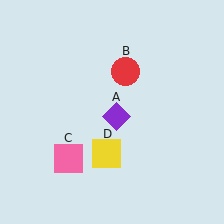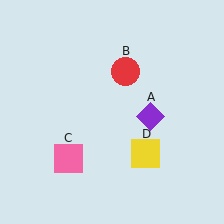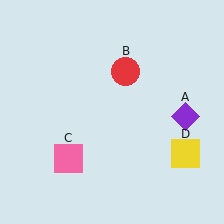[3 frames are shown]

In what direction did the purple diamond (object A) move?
The purple diamond (object A) moved right.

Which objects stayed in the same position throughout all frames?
Red circle (object B) and pink square (object C) remained stationary.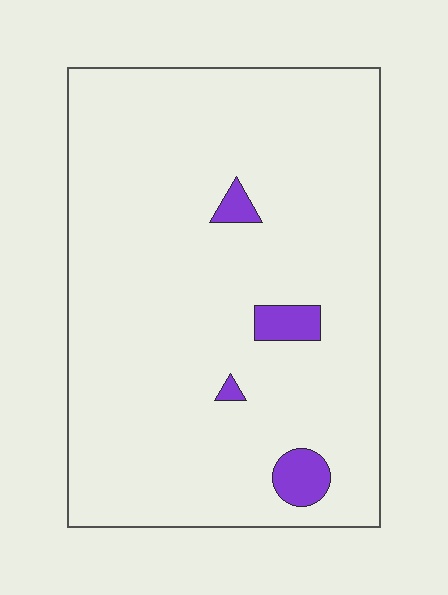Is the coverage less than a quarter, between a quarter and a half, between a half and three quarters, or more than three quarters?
Less than a quarter.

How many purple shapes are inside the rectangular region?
4.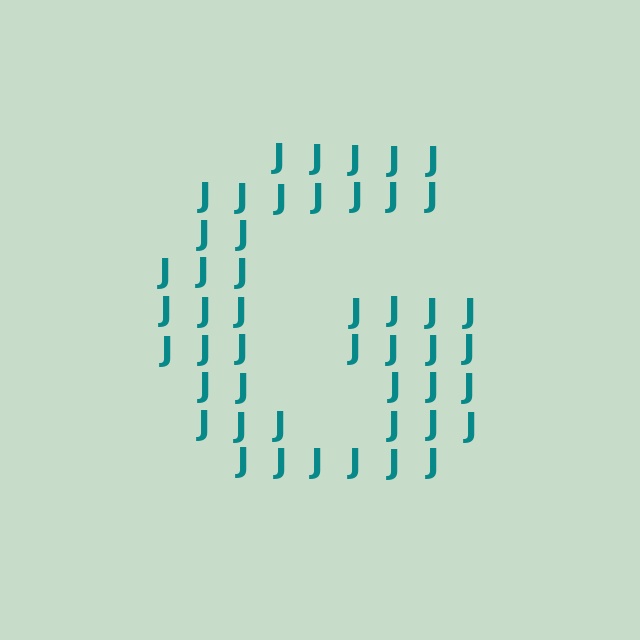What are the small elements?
The small elements are letter J's.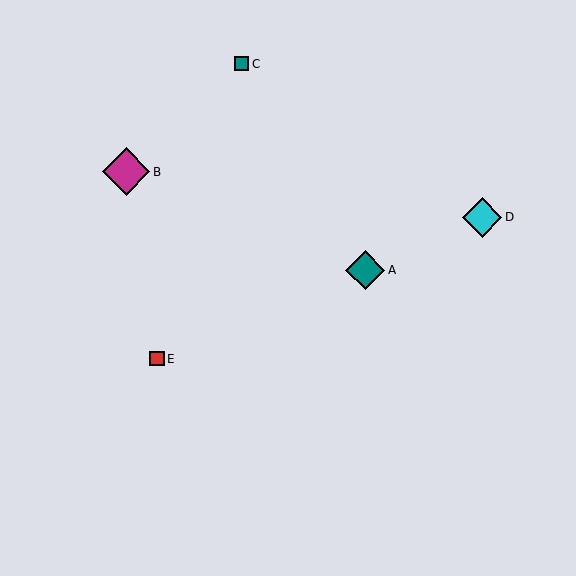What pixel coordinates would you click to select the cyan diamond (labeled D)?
Click at (482, 217) to select the cyan diamond D.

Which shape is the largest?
The magenta diamond (labeled B) is the largest.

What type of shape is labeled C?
Shape C is a teal square.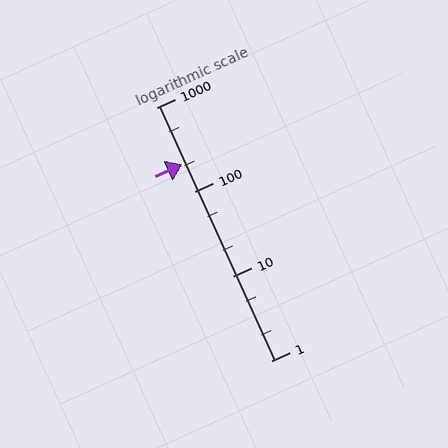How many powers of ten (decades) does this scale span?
The scale spans 3 decades, from 1 to 1000.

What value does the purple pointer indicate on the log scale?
The pointer indicates approximately 210.